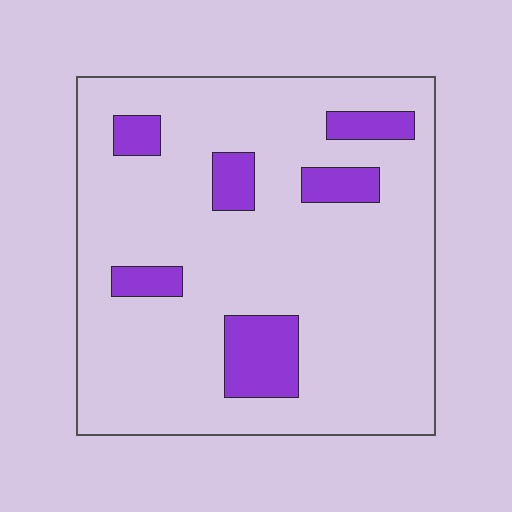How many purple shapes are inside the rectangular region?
6.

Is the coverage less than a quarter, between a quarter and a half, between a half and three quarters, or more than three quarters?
Less than a quarter.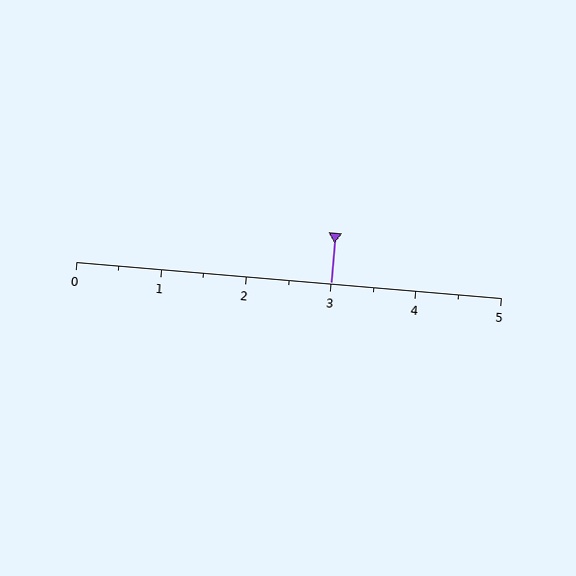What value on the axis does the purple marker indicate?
The marker indicates approximately 3.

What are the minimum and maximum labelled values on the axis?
The axis runs from 0 to 5.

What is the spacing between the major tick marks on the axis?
The major ticks are spaced 1 apart.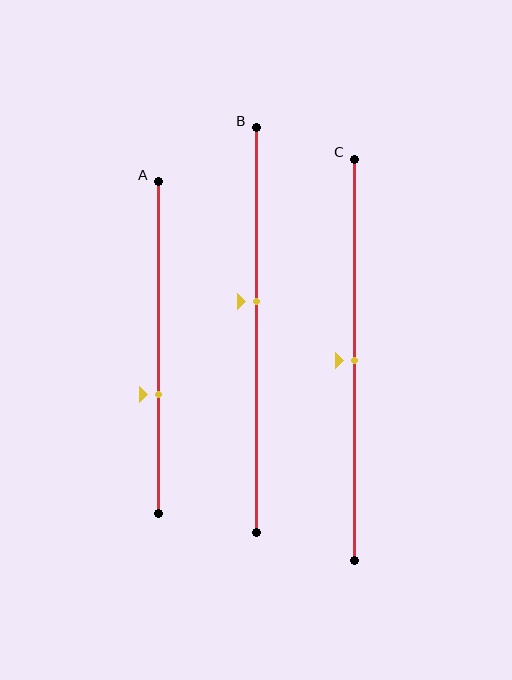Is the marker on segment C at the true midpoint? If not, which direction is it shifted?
Yes, the marker on segment C is at the true midpoint.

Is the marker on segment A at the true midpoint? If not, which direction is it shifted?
No, the marker on segment A is shifted downward by about 14% of the segment length.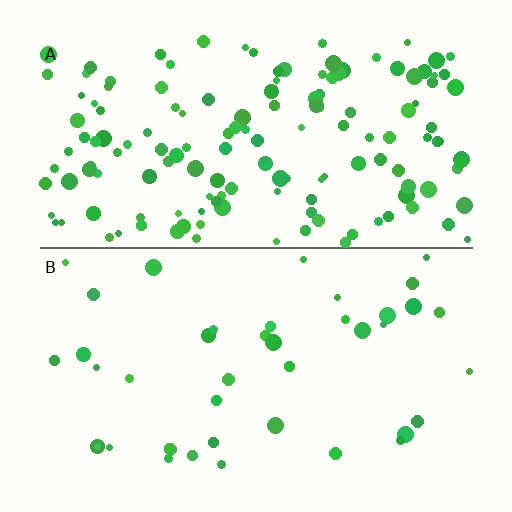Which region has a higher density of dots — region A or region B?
A (the top).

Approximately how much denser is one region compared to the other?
Approximately 3.5× — region A over region B.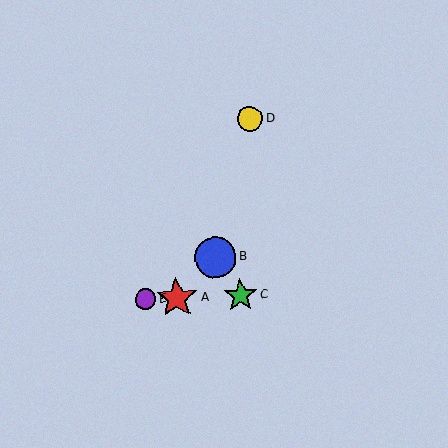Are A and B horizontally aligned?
No, A is at y≈298 and B is at y≈257.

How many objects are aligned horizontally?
3 objects (A, C, E) are aligned horizontally.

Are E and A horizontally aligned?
Yes, both are at y≈299.